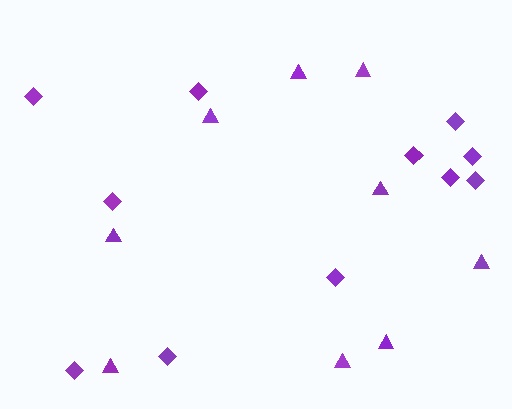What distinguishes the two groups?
There are 2 groups: one group of diamonds (11) and one group of triangles (9).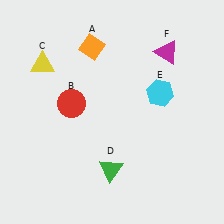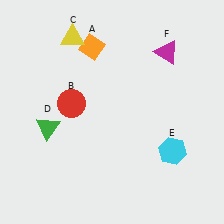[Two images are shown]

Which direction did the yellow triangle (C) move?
The yellow triangle (C) moved right.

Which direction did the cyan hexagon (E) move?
The cyan hexagon (E) moved down.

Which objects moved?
The objects that moved are: the yellow triangle (C), the green triangle (D), the cyan hexagon (E).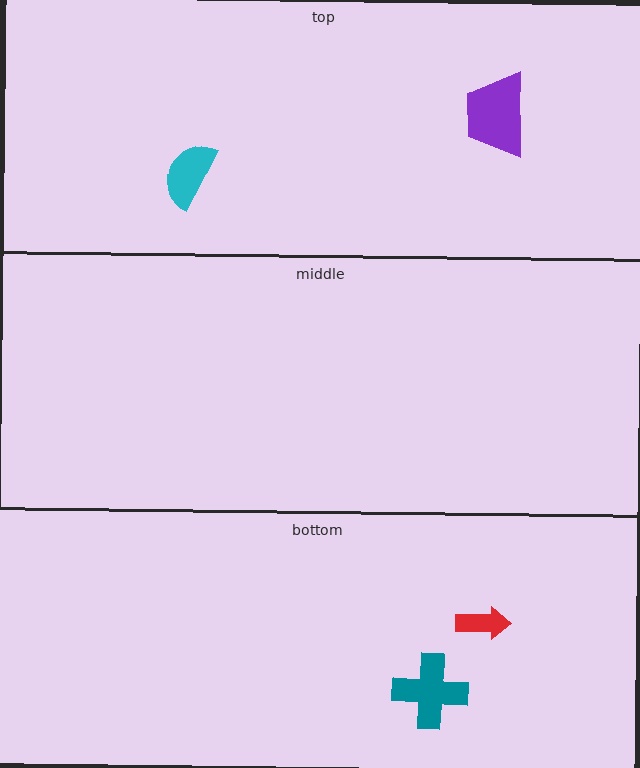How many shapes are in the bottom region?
2.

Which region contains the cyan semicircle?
The top region.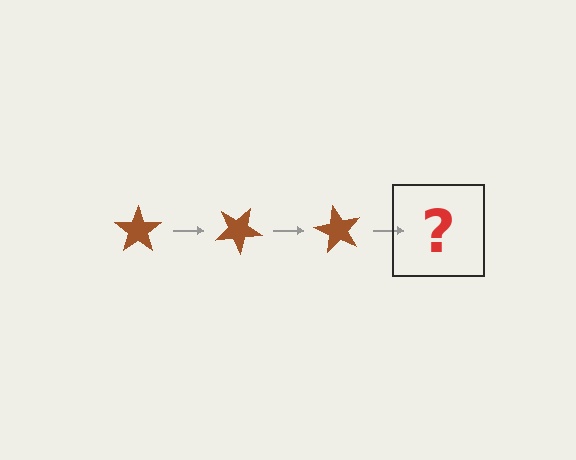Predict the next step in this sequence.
The next step is a brown star rotated 90 degrees.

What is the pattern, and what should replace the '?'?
The pattern is that the star rotates 30 degrees each step. The '?' should be a brown star rotated 90 degrees.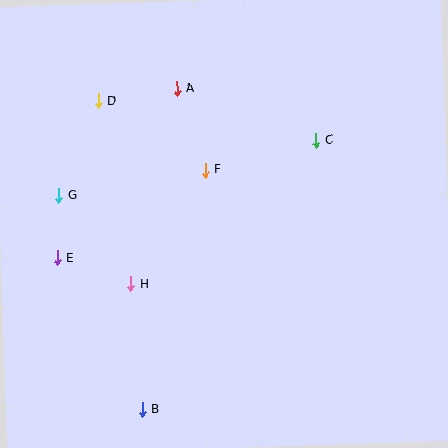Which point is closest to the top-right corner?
Point C is closest to the top-right corner.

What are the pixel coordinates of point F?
Point F is at (205, 170).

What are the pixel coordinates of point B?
Point B is at (142, 410).